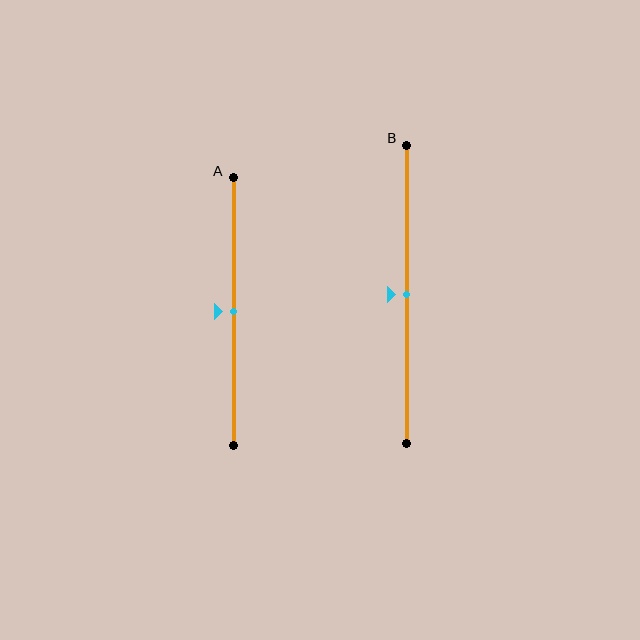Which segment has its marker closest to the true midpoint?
Segment A has its marker closest to the true midpoint.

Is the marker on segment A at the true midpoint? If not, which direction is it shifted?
Yes, the marker on segment A is at the true midpoint.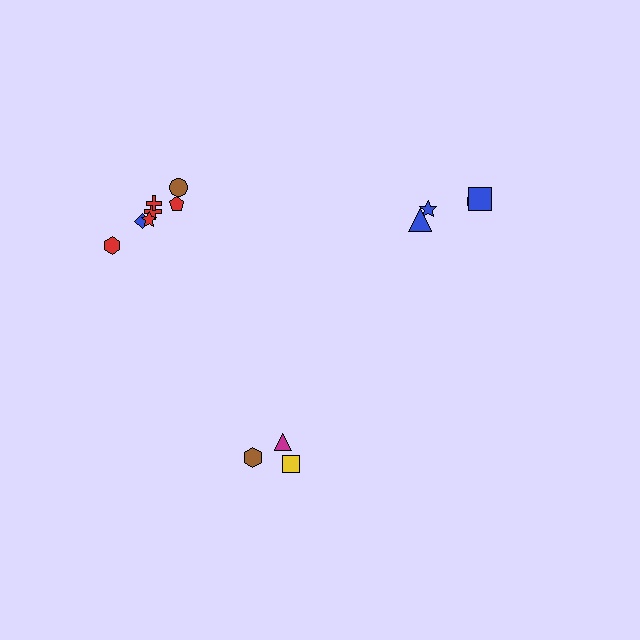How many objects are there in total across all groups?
There are 14 objects.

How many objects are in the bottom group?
There are 3 objects.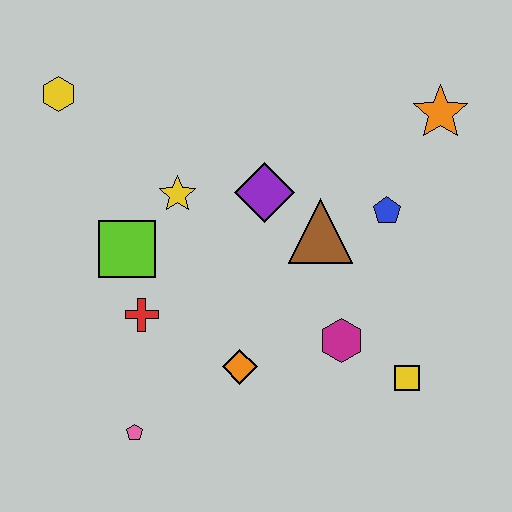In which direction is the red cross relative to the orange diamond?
The red cross is to the left of the orange diamond.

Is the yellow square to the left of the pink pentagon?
No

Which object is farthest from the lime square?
The orange star is farthest from the lime square.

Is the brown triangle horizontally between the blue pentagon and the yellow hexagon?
Yes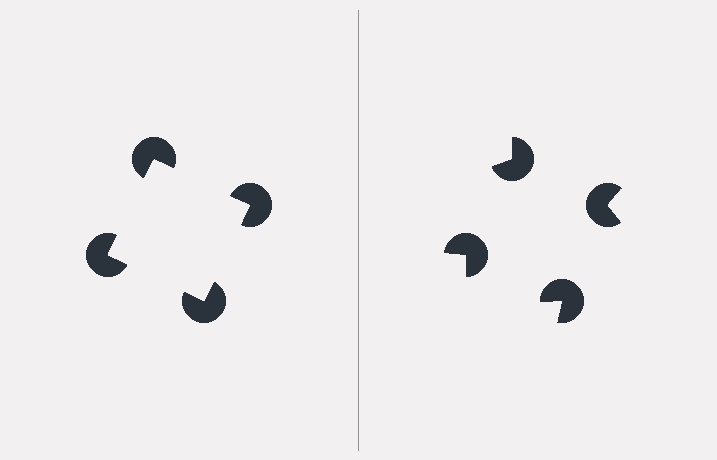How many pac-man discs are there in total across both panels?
8 — 4 on each side.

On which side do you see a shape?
An illusory square appears on the left side. On the right side the wedge cuts are rotated, so no coherent shape forms.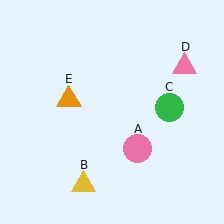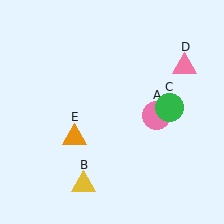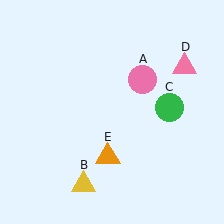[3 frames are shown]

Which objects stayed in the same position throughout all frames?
Yellow triangle (object B) and green circle (object C) and pink triangle (object D) remained stationary.